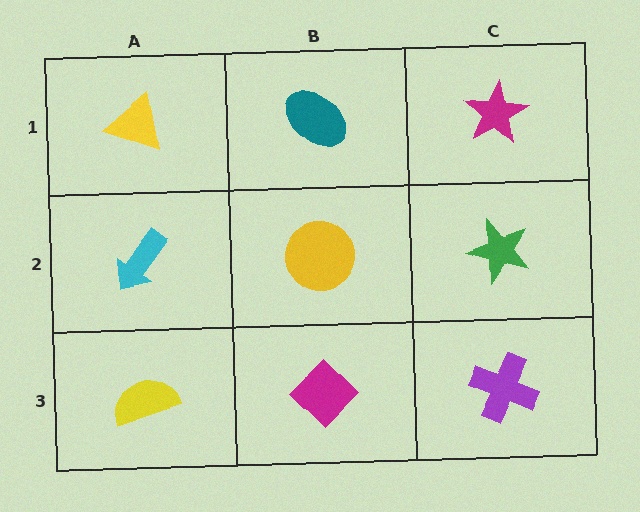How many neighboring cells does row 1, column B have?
3.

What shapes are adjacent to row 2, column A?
A yellow triangle (row 1, column A), a yellow semicircle (row 3, column A), a yellow circle (row 2, column B).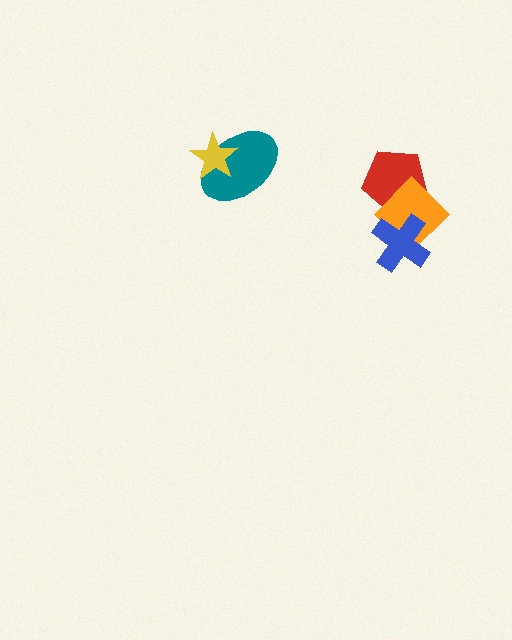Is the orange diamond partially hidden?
Yes, it is partially covered by another shape.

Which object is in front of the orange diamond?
The blue cross is in front of the orange diamond.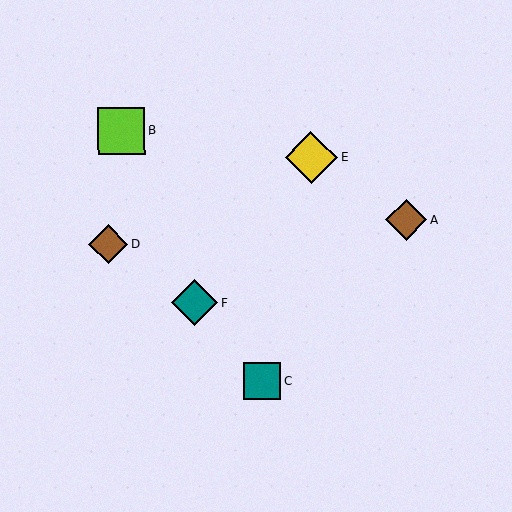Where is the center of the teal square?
The center of the teal square is at (262, 381).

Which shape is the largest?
The yellow diamond (labeled E) is the largest.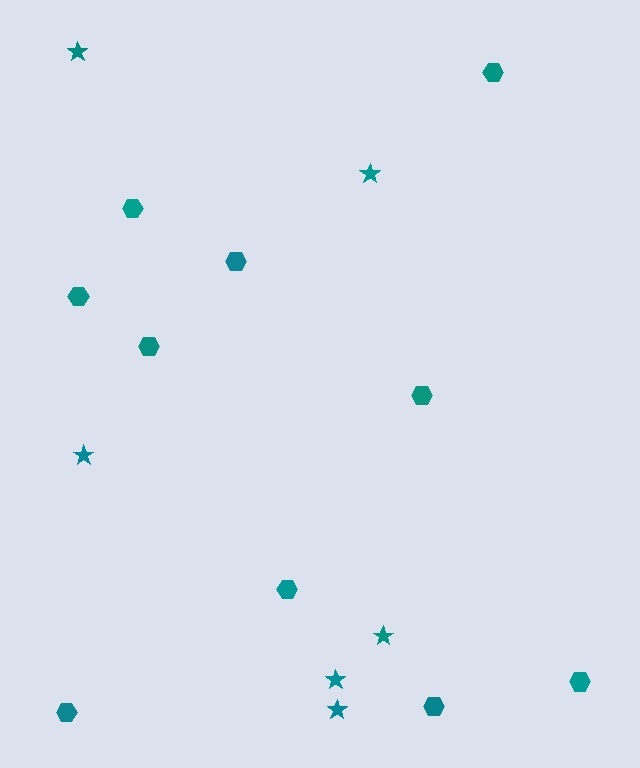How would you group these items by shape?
There are 2 groups: one group of stars (6) and one group of hexagons (10).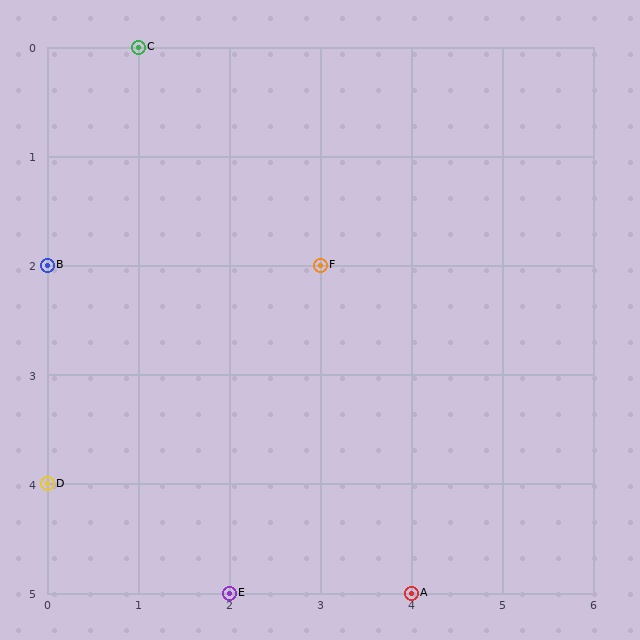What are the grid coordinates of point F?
Point F is at grid coordinates (3, 2).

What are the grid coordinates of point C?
Point C is at grid coordinates (1, 0).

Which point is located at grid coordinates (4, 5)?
Point A is at (4, 5).